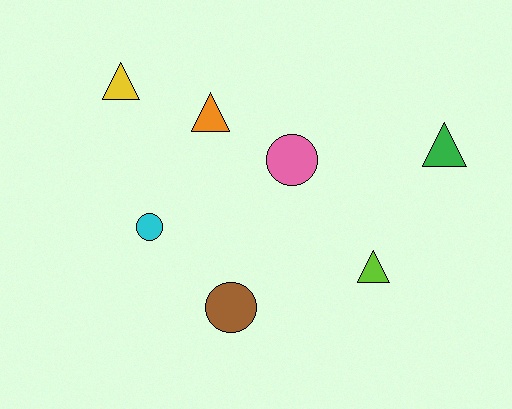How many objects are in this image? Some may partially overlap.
There are 7 objects.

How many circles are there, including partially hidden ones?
There are 3 circles.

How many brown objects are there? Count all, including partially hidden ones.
There is 1 brown object.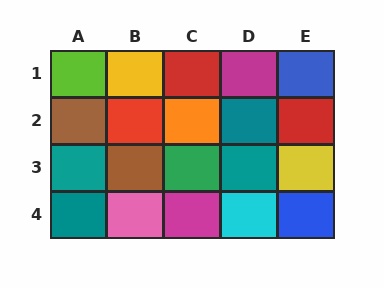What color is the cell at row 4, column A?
Teal.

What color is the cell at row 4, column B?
Pink.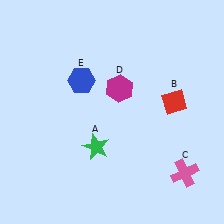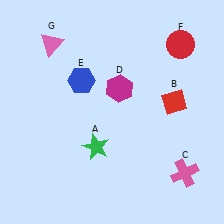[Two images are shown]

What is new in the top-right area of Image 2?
A red circle (F) was added in the top-right area of Image 2.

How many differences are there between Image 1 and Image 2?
There are 2 differences between the two images.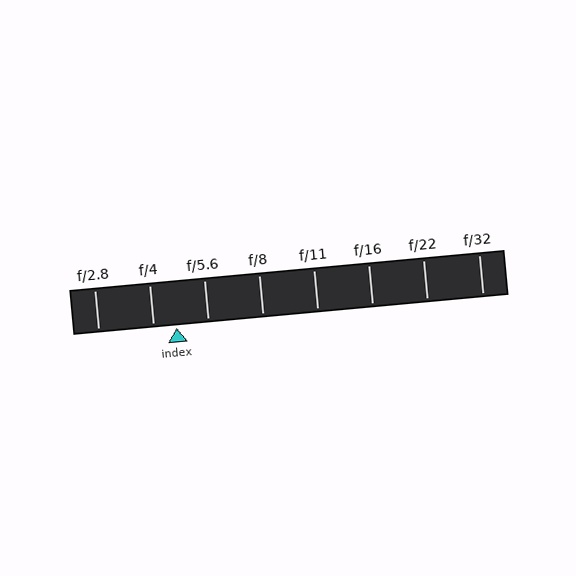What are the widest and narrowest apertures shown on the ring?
The widest aperture shown is f/2.8 and the narrowest is f/32.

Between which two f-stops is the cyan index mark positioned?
The index mark is between f/4 and f/5.6.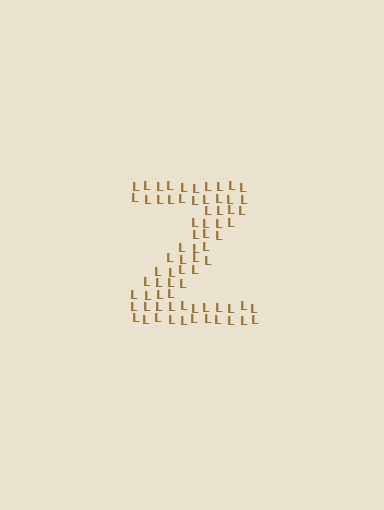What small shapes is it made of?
It is made of small letter L's.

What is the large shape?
The large shape is the letter Z.